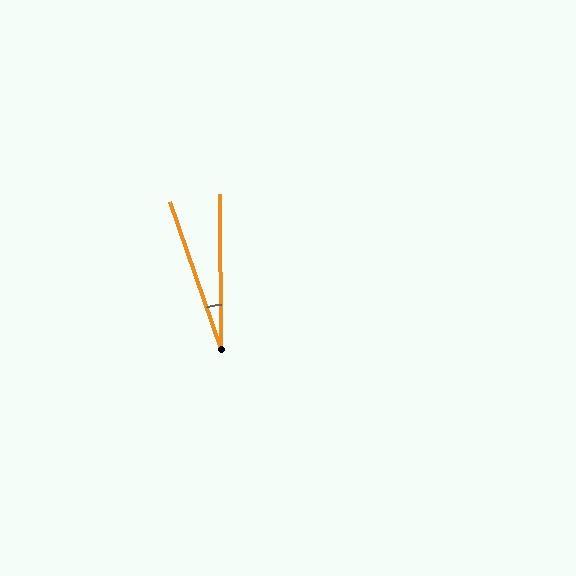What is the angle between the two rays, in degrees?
Approximately 19 degrees.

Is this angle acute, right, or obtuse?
It is acute.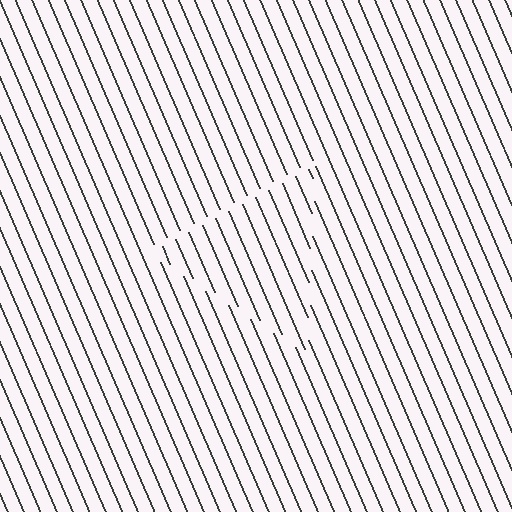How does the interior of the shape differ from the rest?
The interior of the shape contains the same grating, shifted by half a period — the contour is defined by the phase discontinuity where line-ends from the inner and outer gratings abut.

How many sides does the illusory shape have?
3 sides — the line-ends trace a triangle.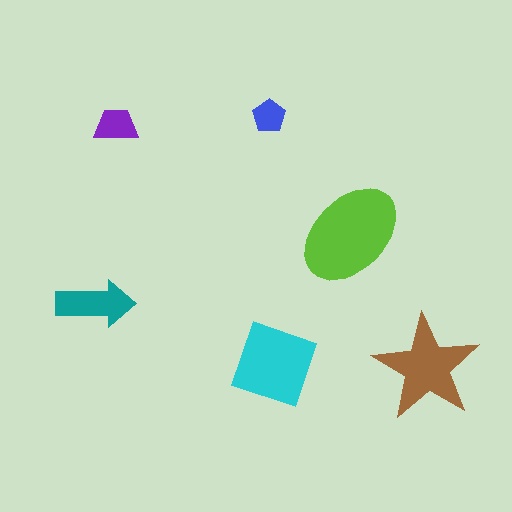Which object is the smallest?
The blue pentagon.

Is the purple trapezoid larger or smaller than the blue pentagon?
Larger.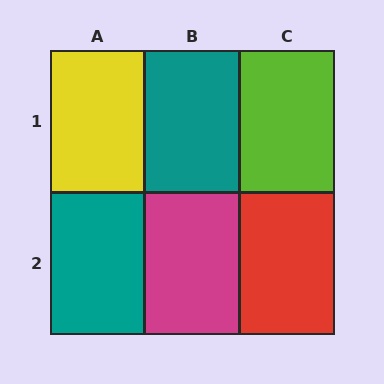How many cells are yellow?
1 cell is yellow.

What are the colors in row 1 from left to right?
Yellow, teal, lime.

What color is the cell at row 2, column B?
Magenta.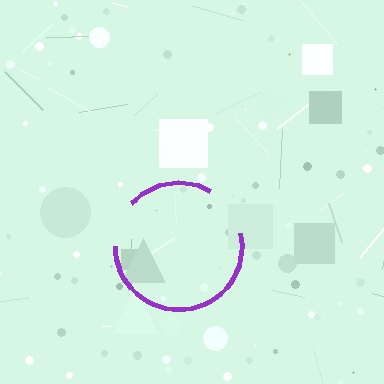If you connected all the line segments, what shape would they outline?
They would outline a circle.